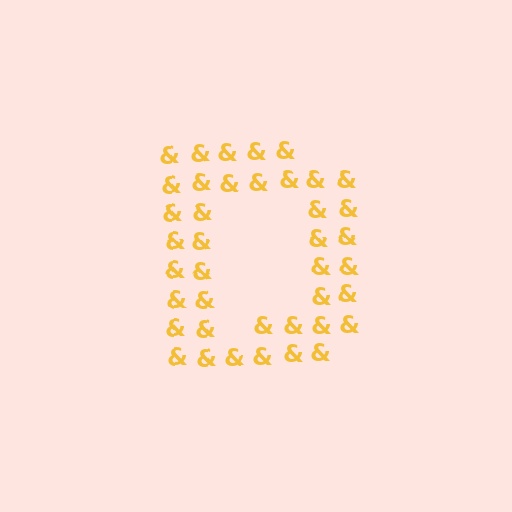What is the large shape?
The large shape is the letter D.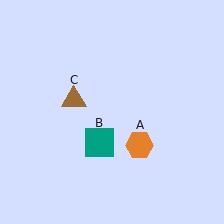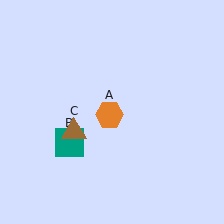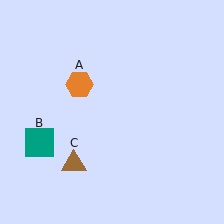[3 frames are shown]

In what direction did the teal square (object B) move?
The teal square (object B) moved left.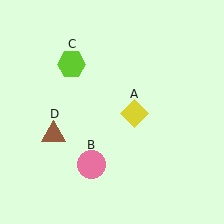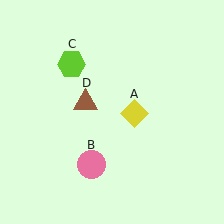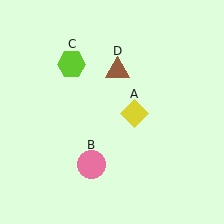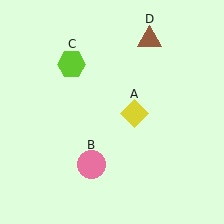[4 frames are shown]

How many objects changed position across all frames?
1 object changed position: brown triangle (object D).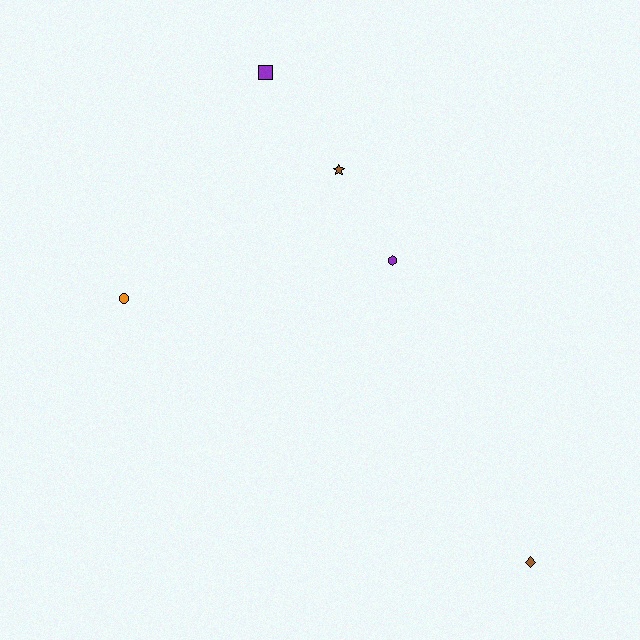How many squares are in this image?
There is 1 square.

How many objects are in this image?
There are 5 objects.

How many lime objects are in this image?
There are no lime objects.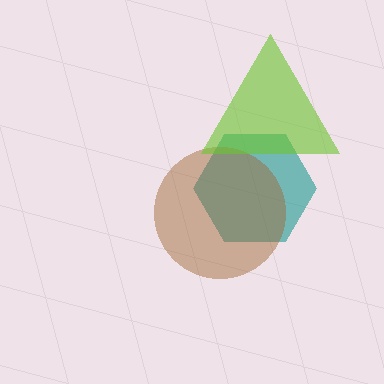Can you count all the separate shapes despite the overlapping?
Yes, there are 3 separate shapes.